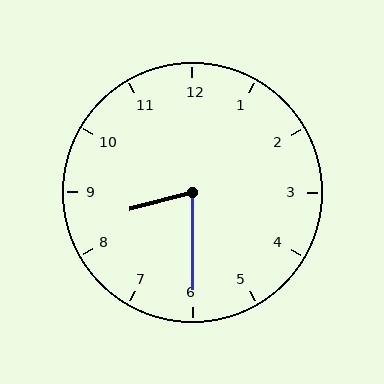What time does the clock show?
8:30.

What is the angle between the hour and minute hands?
Approximately 75 degrees.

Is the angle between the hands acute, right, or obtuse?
It is acute.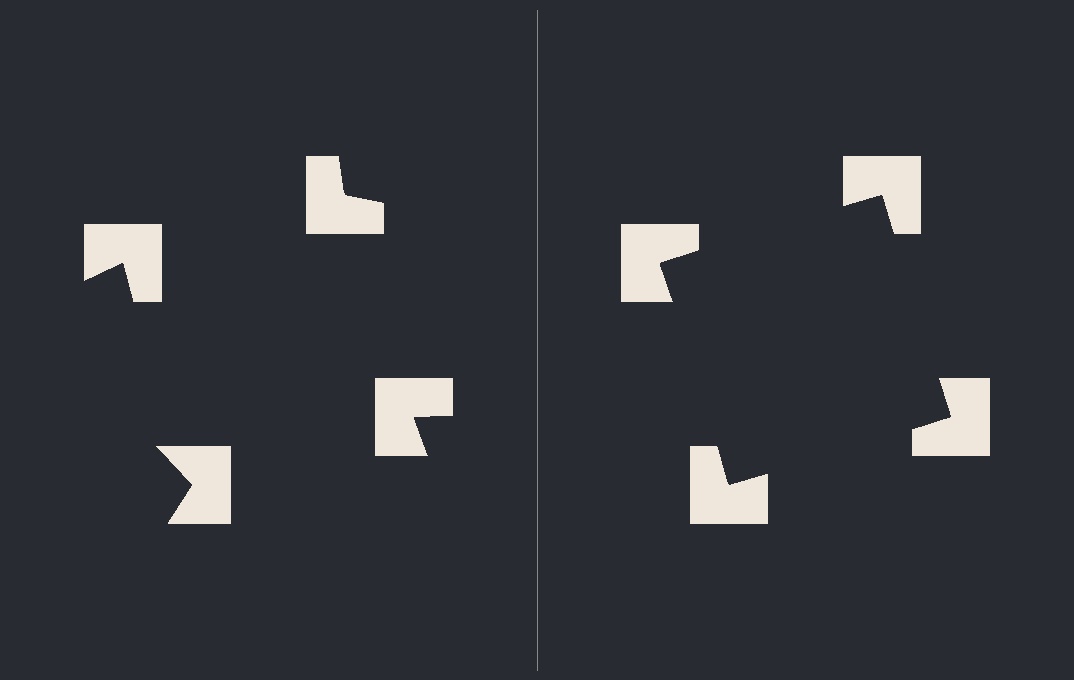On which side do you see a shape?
An illusory square appears on the right side. On the left side the wedge cuts are rotated, so no coherent shape forms.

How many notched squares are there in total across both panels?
8 — 4 on each side.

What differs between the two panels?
The notched squares are positioned identically on both sides; only the wedge orientations differ. On the right they align to a square; on the left they are misaligned.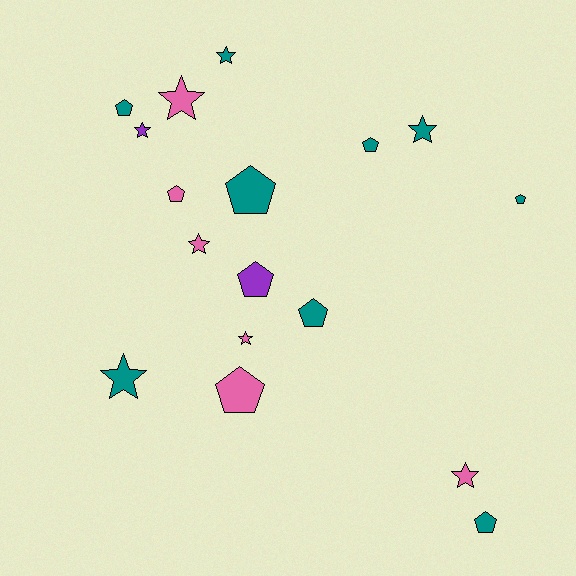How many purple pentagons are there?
There is 1 purple pentagon.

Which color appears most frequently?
Teal, with 9 objects.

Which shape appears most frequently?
Pentagon, with 9 objects.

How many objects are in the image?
There are 17 objects.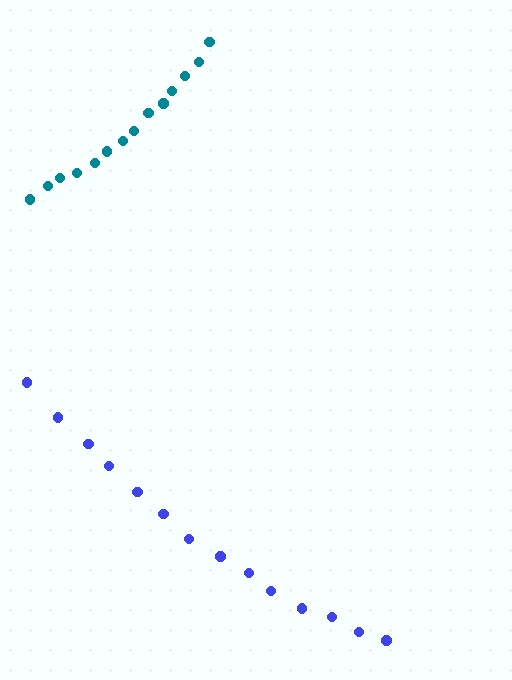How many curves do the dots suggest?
There are 2 distinct paths.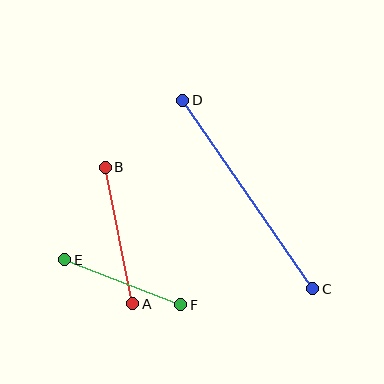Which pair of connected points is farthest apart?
Points C and D are farthest apart.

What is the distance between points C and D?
The distance is approximately 229 pixels.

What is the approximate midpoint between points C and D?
The midpoint is at approximately (248, 194) pixels.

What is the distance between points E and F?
The distance is approximately 124 pixels.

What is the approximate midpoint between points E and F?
The midpoint is at approximately (123, 282) pixels.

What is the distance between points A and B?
The distance is approximately 139 pixels.